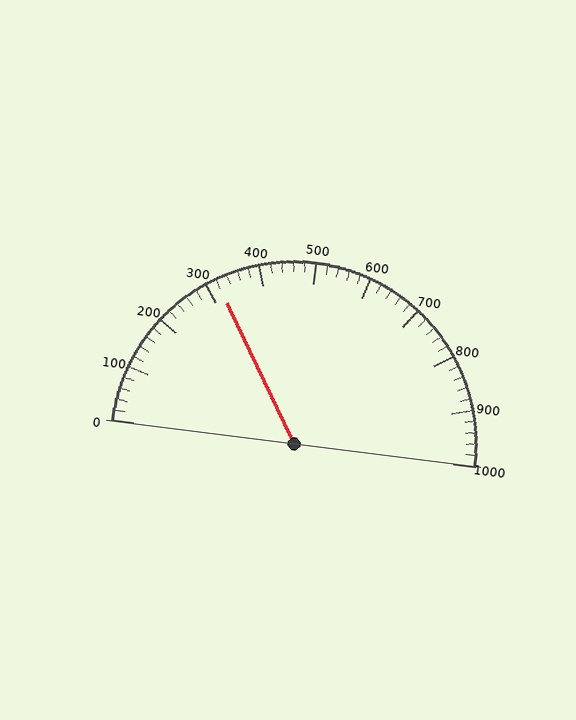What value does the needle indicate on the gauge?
The needle indicates approximately 320.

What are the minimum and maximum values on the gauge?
The gauge ranges from 0 to 1000.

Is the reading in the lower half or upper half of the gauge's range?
The reading is in the lower half of the range (0 to 1000).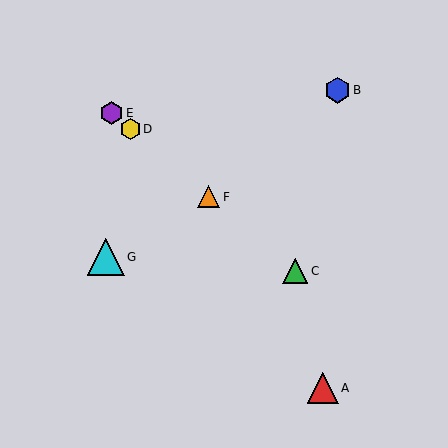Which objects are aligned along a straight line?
Objects C, D, E, F are aligned along a straight line.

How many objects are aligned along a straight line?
4 objects (C, D, E, F) are aligned along a straight line.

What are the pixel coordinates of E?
Object E is at (112, 113).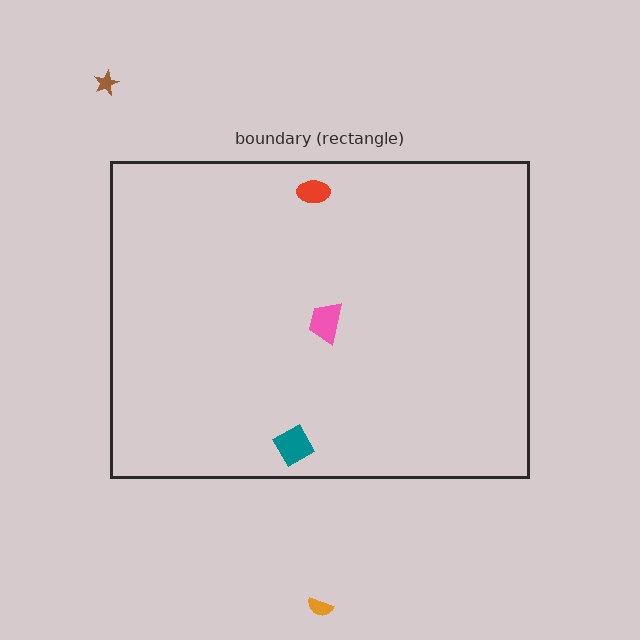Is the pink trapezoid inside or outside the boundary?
Inside.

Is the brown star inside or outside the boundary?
Outside.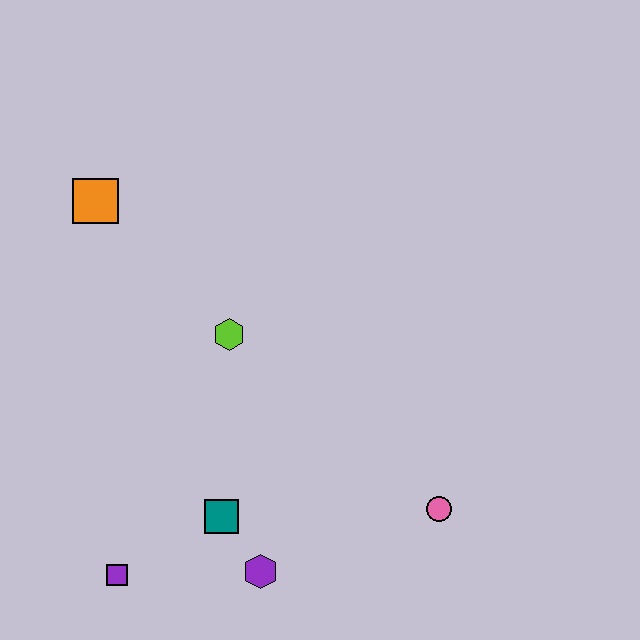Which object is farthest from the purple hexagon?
The orange square is farthest from the purple hexagon.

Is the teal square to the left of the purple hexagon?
Yes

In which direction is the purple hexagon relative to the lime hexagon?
The purple hexagon is below the lime hexagon.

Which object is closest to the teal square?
The purple hexagon is closest to the teal square.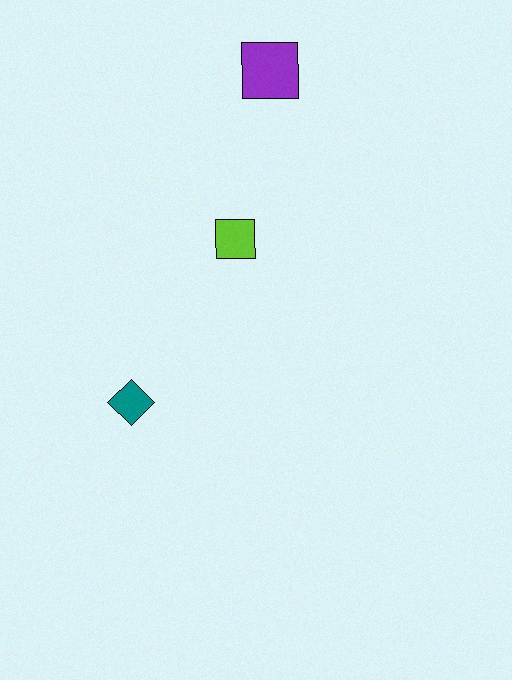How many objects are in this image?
There are 3 objects.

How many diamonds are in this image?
There is 1 diamond.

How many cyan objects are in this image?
There are no cyan objects.